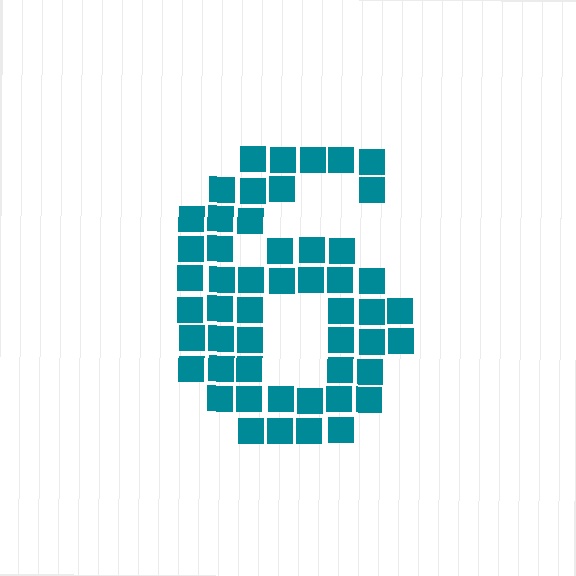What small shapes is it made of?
It is made of small squares.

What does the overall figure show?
The overall figure shows the digit 6.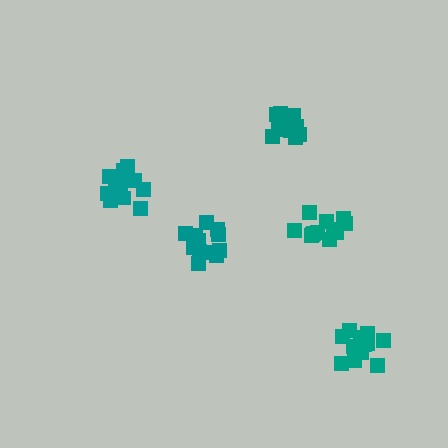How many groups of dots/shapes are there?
There are 5 groups.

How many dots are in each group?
Group 1: 17 dots, Group 2: 13 dots, Group 3: 14 dots, Group 4: 17 dots, Group 5: 12 dots (73 total).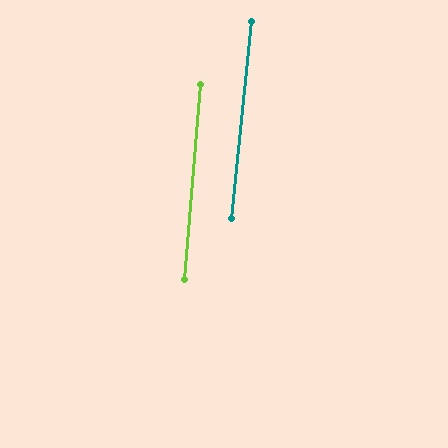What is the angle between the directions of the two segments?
Approximately 1 degree.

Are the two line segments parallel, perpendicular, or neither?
Parallel — their directions differ by only 1.1°.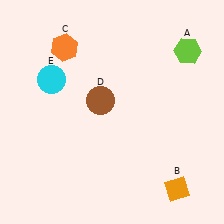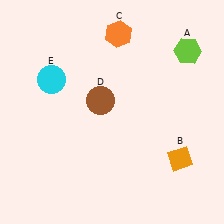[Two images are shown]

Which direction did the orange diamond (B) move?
The orange diamond (B) moved up.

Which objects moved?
The objects that moved are: the orange diamond (B), the orange hexagon (C).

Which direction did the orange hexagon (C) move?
The orange hexagon (C) moved right.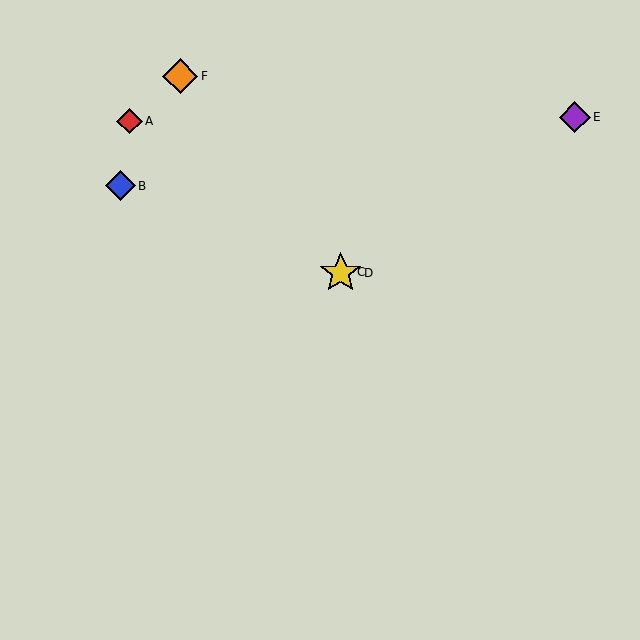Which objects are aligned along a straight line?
Objects C, D, F are aligned along a straight line.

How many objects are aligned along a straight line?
3 objects (C, D, F) are aligned along a straight line.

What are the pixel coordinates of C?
Object C is at (340, 272).